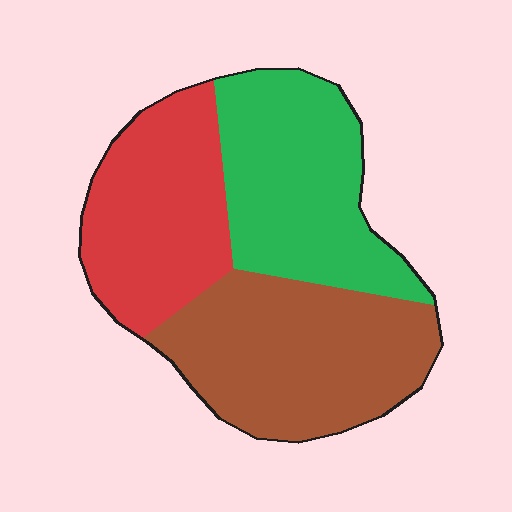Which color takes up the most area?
Brown, at roughly 35%.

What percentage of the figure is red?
Red covers about 30% of the figure.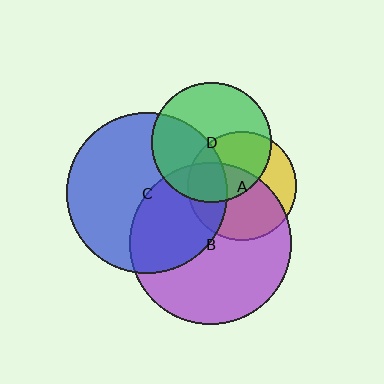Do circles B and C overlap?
Yes.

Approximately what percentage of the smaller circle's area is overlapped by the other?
Approximately 40%.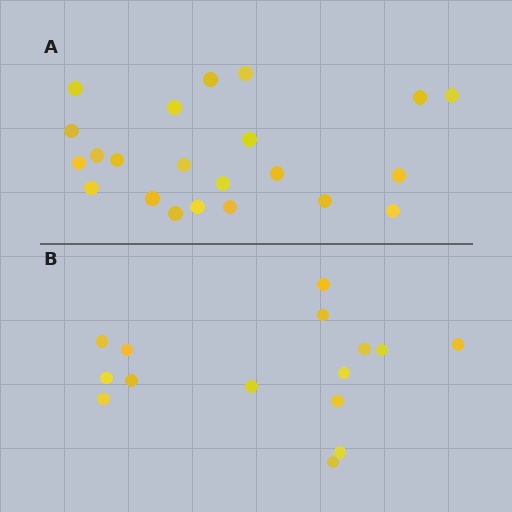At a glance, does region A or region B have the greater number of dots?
Region A (the top region) has more dots.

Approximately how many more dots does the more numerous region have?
Region A has roughly 8 or so more dots than region B.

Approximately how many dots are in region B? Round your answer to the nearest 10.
About 20 dots. (The exact count is 15, which rounds to 20.)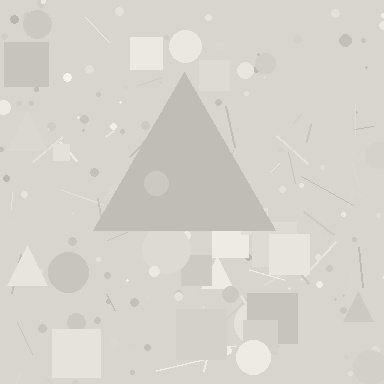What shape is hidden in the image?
A triangle is hidden in the image.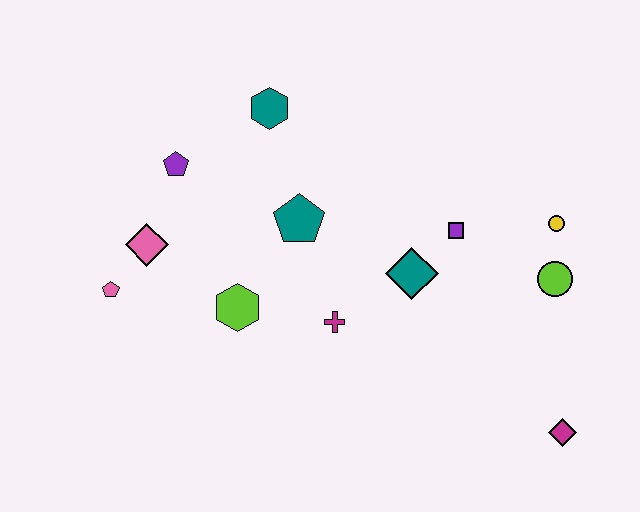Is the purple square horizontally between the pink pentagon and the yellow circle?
Yes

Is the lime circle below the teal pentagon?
Yes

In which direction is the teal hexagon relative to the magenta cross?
The teal hexagon is above the magenta cross.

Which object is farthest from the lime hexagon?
The magenta diamond is farthest from the lime hexagon.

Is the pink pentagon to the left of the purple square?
Yes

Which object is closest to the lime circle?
The yellow circle is closest to the lime circle.